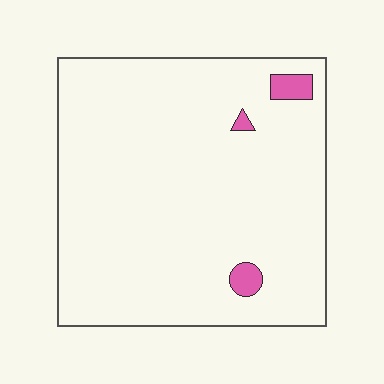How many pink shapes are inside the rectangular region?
3.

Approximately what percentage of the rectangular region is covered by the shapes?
Approximately 5%.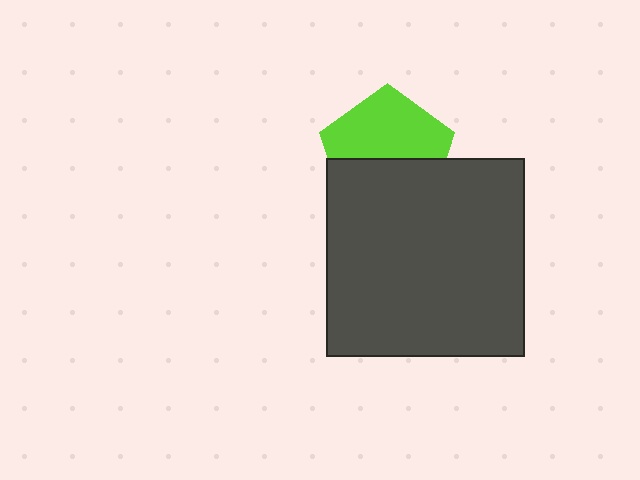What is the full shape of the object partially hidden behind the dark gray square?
The partially hidden object is a lime pentagon.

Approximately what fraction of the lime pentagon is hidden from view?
Roughly 46% of the lime pentagon is hidden behind the dark gray square.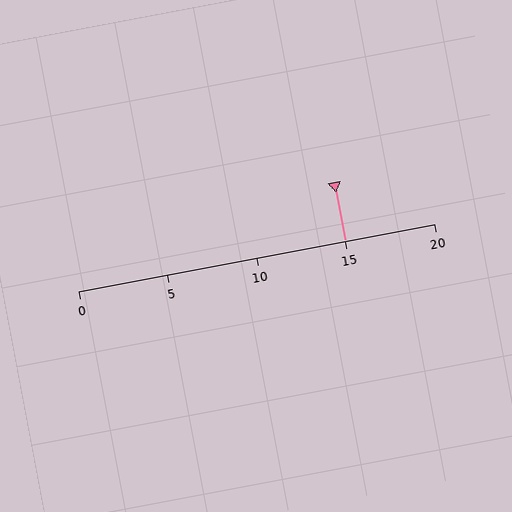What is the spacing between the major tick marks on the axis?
The major ticks are spaced 5 apart.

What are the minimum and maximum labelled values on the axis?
The axis runs from 0 to 20.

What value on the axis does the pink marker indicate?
The marker indicates approximately 15.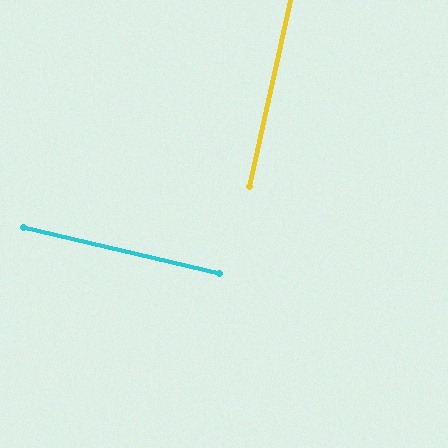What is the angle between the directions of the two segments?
Approximately 89 degrees.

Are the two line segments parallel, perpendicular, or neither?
Perpendicular — they meet at approximately 89°.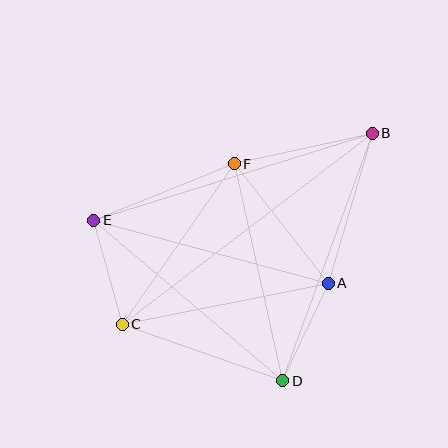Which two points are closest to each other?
Points A and D are closest to each other.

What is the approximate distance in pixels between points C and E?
The distance between C and E is approximately 108 pixels.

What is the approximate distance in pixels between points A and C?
The distance between A and C is approximately 210 pixels.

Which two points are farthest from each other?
Points B and C are farthest from each other.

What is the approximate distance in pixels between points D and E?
The distance between D and E is approximately 248 pixels.